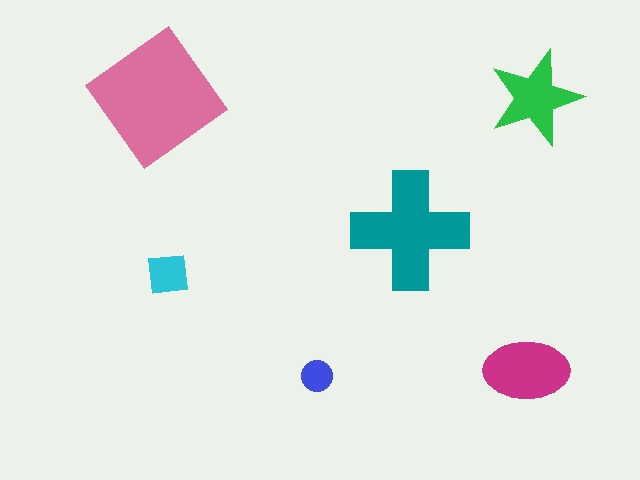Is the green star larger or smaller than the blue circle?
Larger.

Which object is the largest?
The pink diamond.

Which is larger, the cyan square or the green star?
The green star.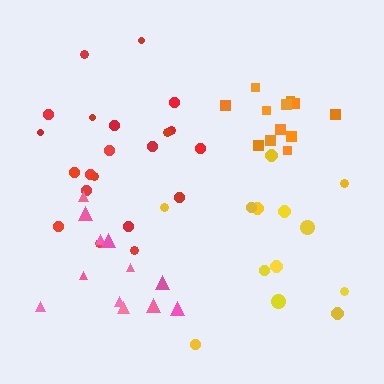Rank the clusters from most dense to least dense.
orange, pink, red, yellow.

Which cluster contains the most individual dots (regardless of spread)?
Red (21).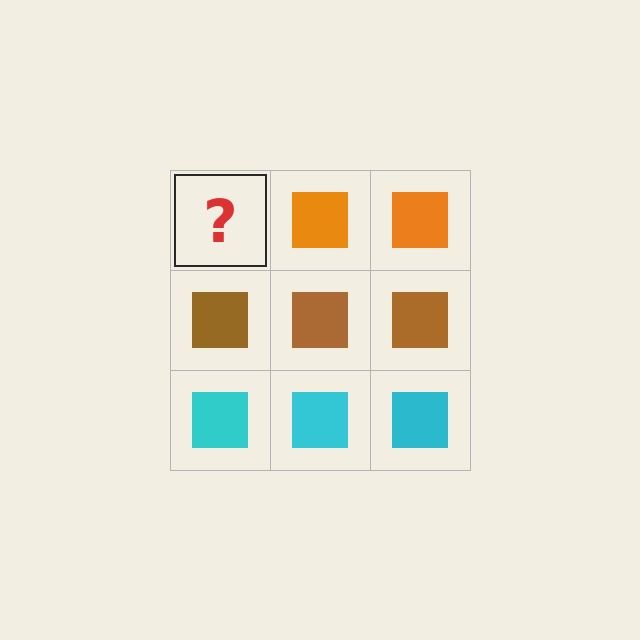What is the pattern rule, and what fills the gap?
The rule is that each row has a consistent color. The gap should be filled with an orange square.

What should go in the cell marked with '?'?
The missing cell should contain an orange square.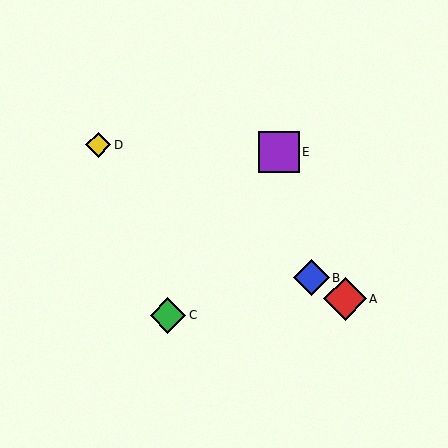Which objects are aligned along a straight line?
Objects A, B, D are aligned along a straight line.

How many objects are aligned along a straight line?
3 objects (A, B, D) are aligned along a straight line.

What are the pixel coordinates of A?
Object A is at (345, 299).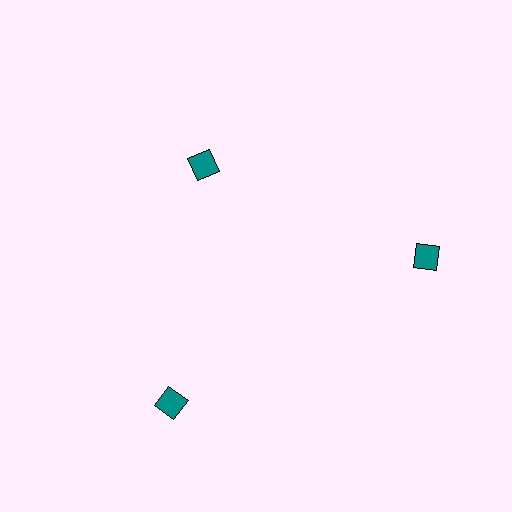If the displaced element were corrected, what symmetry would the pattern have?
It would have 3-fold rotational symmetry — the pattern would map onto itself every 120 degrees.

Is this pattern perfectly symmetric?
No. The 3 teal diamonds are arranged in a ring, but one element near the 11 o'clock position is pulled inward toward the center, breaking the 3-fold rotational symmetry.